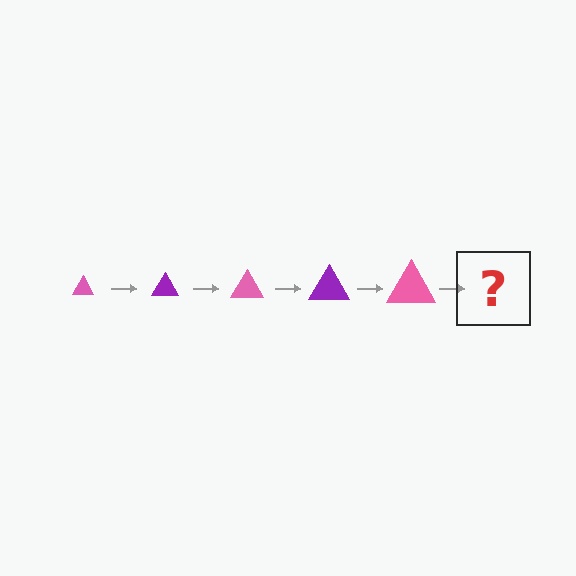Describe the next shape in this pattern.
It should be a purple triangle, larger than the previous one.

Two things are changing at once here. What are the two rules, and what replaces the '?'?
The two rules are that the triangle grows larger each step and the color cycles through pink and purple. The '?' should be a purple triangle, larger than the previous one.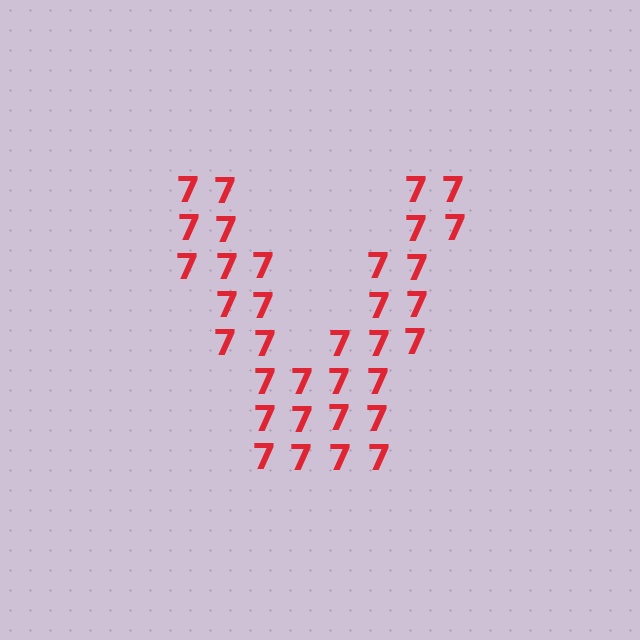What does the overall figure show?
The overall figure shows the letter V.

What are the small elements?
The small elements are digit 7's.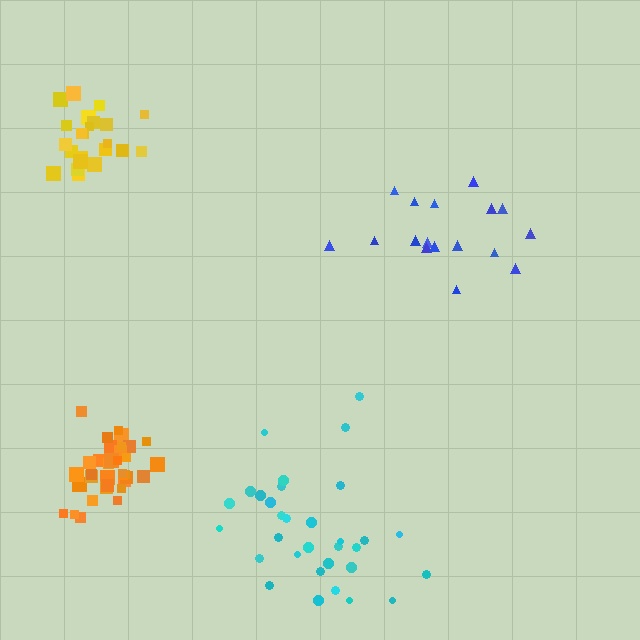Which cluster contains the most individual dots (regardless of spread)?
Orange (35).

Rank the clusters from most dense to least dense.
orange, yellow, cyan, blue.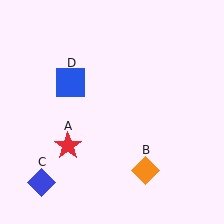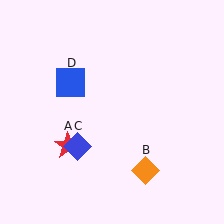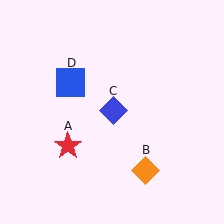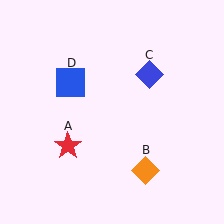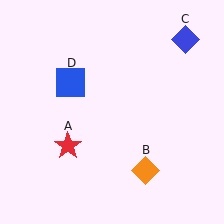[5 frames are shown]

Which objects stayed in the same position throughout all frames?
Red star (object A) and orange diamond (object B) and blue square (object D) remained stationary.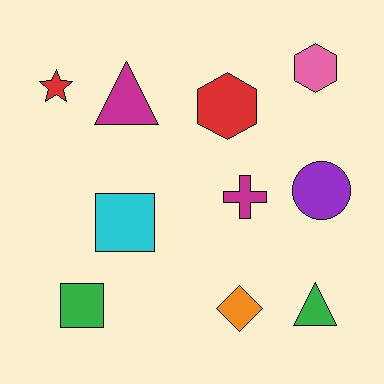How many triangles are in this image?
There are 2 triangles.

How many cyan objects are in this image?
There is 1 cyan object.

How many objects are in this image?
There are 10 objects.